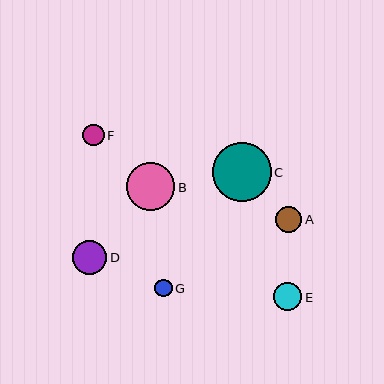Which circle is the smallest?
Circle G is the smallest with a size of approximately 17 pixels.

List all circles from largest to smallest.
From largest to smallest: C, B, D, E, A, F, G.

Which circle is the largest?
Circle C is the largest with a size of approximately 59 pixels.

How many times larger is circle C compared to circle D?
Circle C is approximately 1.7 times the size of circle D.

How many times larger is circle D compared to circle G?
Circle D is approximately 2.0 times the size of circle G.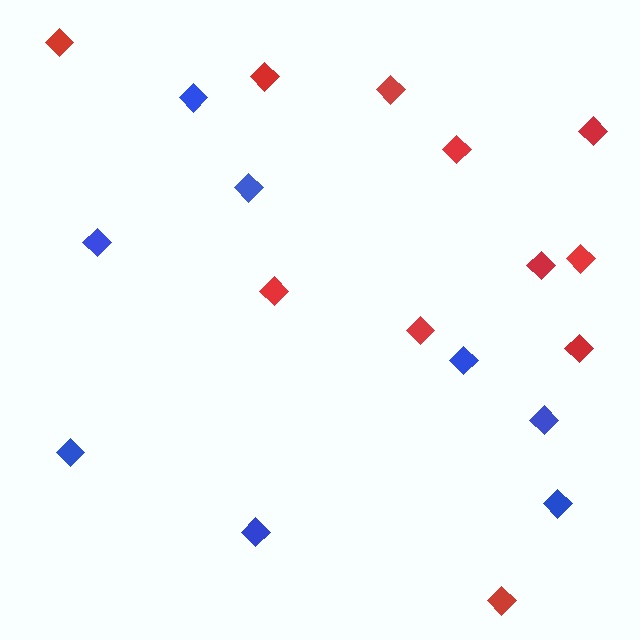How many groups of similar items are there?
There are 2 groups: one group of blue diamonds (8) and one group of red diamonds (11).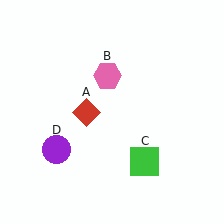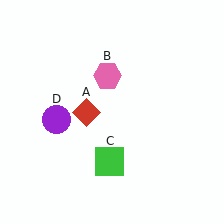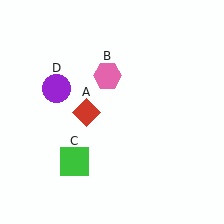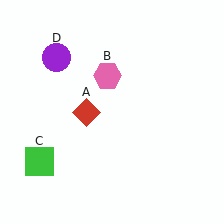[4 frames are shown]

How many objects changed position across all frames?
2 objects changed position: green square (object C), purple circle (object D).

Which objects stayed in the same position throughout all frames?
Red diamond (object A) and pink hexagon (object B) remained stationary.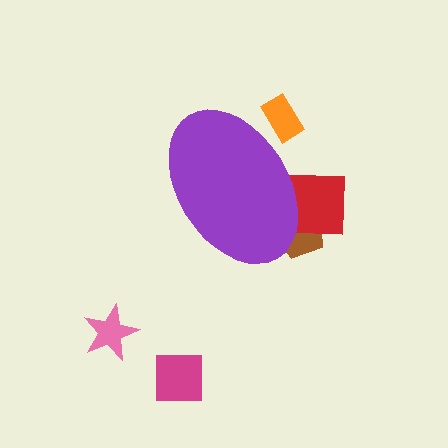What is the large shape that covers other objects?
A purple ellipse.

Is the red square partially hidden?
Yes, the red square is partially hidden behind the purple ellipse.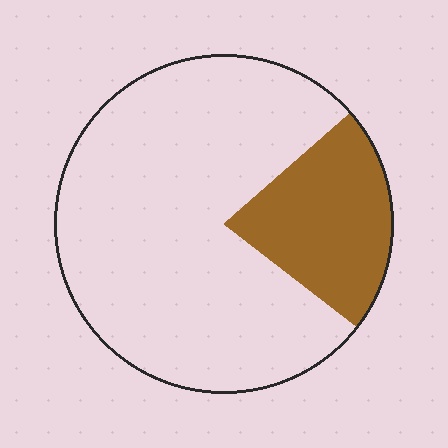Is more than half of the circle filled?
No.